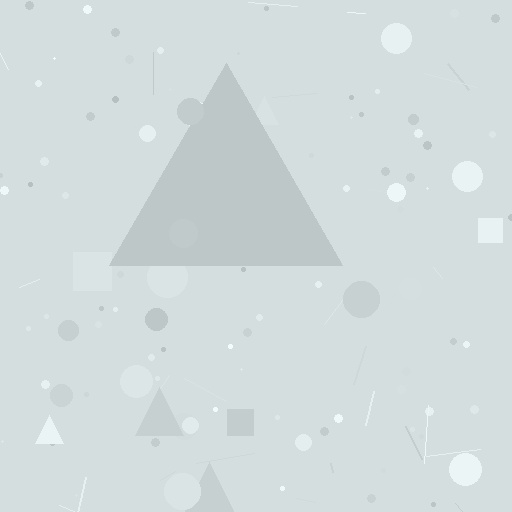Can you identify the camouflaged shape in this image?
The camouflaged shape is a triangle.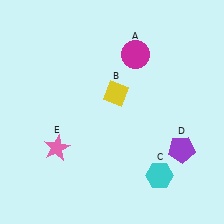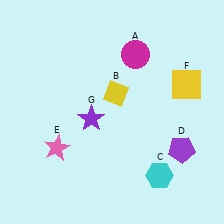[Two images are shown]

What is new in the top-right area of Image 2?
A yellow square (F) was added in the top-right area of Image 2.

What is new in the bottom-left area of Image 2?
A purple star (G) was added in the bottom-left area of Image 2.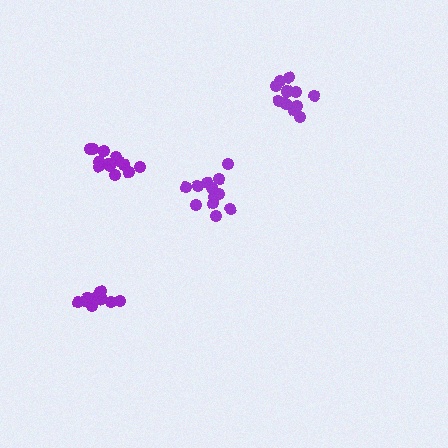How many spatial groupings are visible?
There are 4 spatial groupings.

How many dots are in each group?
Group 1: 13 dots, Group 2: 14 dots, Group 3: 13 dots, Group 4: 13 dots (53 total).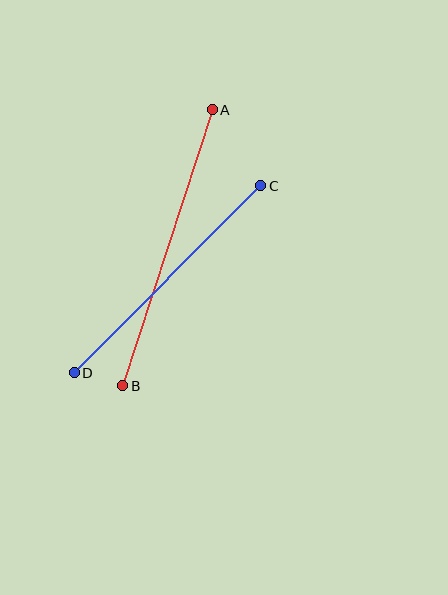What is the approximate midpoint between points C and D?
The midpoint is at approximately (168, 279) pixels.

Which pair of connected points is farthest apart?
Points A and B are farthest apart.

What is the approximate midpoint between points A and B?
The midpoint is at approximately (168, 248) pixels.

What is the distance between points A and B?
The distance is approximately 290 pixels.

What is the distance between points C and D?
The distance is approximately 264 pixels.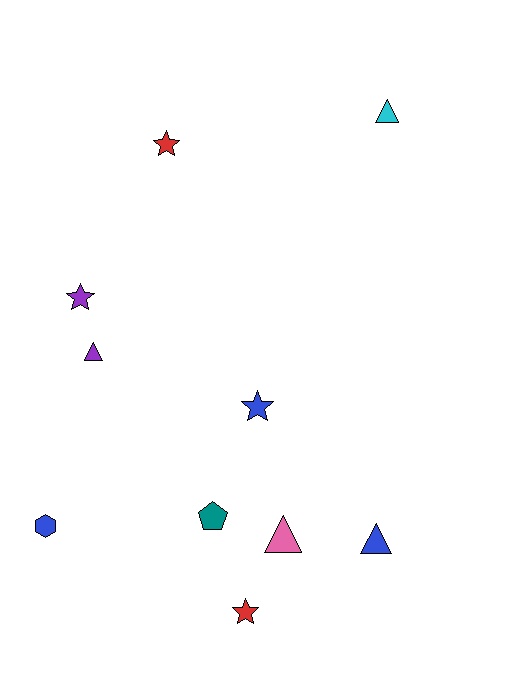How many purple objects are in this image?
There are 2 purple objects.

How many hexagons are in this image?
There is 1 hexagon.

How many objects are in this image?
There are 10 objects.